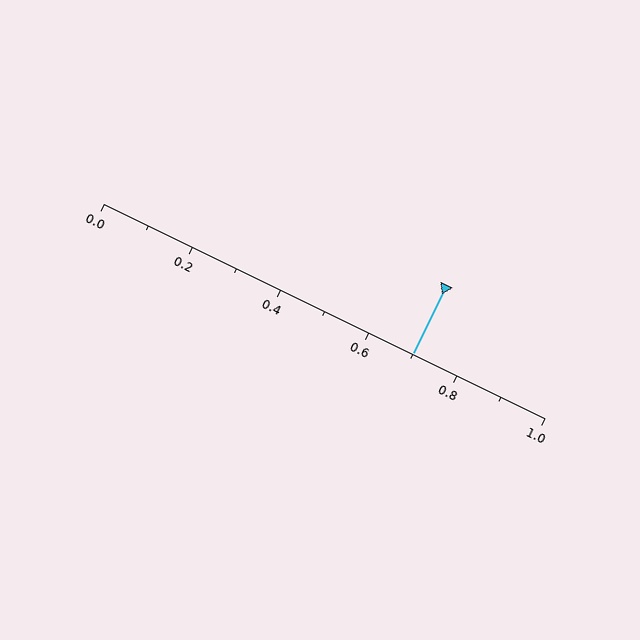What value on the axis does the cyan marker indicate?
The marker indicates approximately 0.7.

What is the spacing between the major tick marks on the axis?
The major ticks are spaced 0.2 apart.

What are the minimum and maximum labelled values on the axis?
The axis runs from 0.0 to 1.0.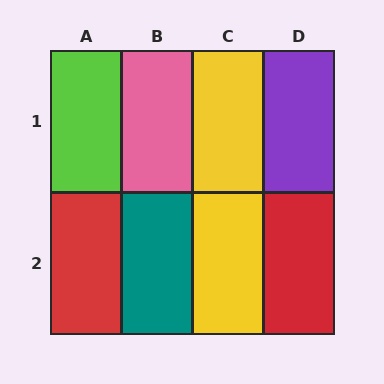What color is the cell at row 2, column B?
Teal.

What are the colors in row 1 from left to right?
Lime, pink, yellow, purple.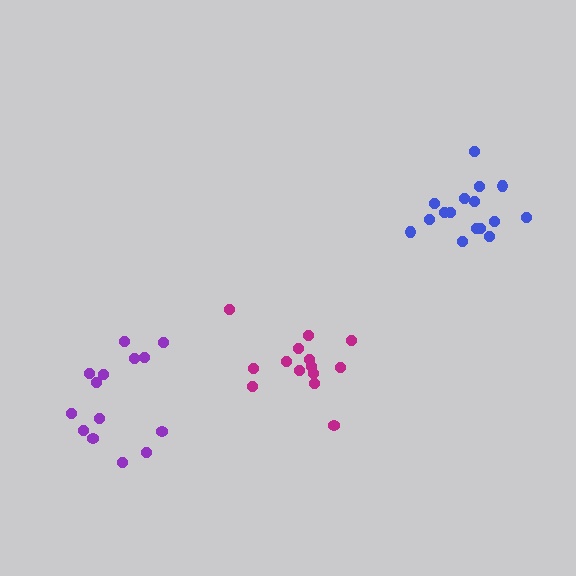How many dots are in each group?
Group 1: 14 dots, Group 2: 14 dots, Group 3: 16 dots (44 total).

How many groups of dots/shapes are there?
There are 3 groups.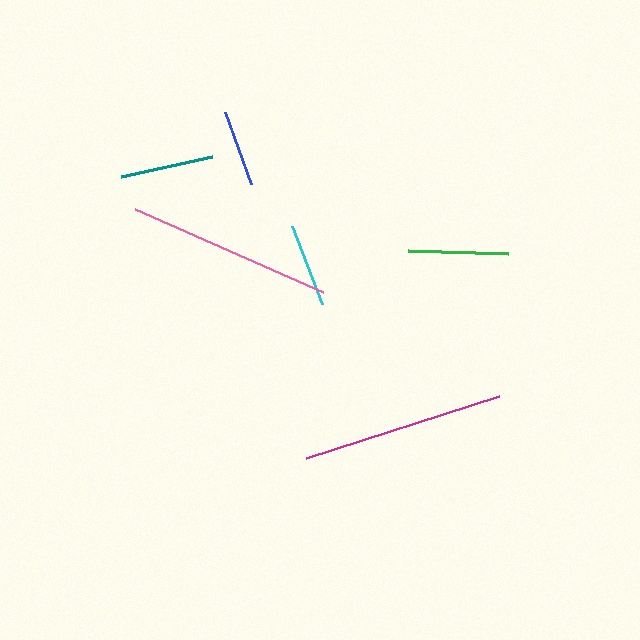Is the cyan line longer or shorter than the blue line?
The cyan line is longer than the blue line.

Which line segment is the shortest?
The blue line is the shortest at approximately 76 pixels.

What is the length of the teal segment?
The teal segment is approximately 93 pixels long.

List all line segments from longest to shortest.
From longest to shortest: pink, magenta, green, teal, cyan, blue.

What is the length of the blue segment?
The blue segment is approximately 76 pixels long.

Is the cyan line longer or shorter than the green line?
The green line is longer than the cyan line.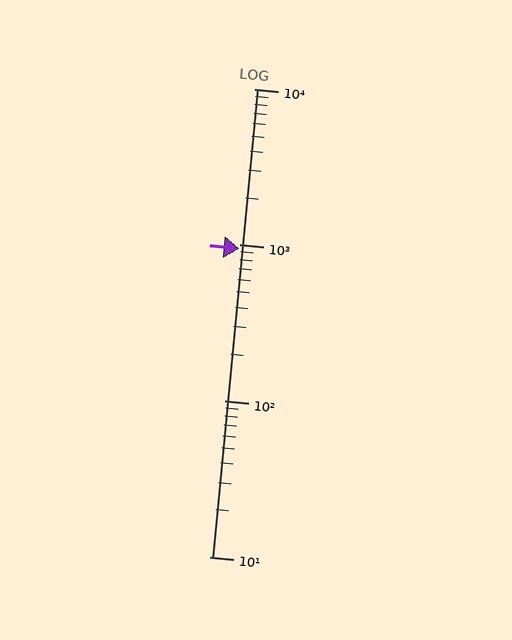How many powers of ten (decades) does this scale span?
The scale spans 3 decades, from 10 to 10000.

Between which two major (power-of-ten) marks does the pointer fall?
The pointer is between 100 and 1000.